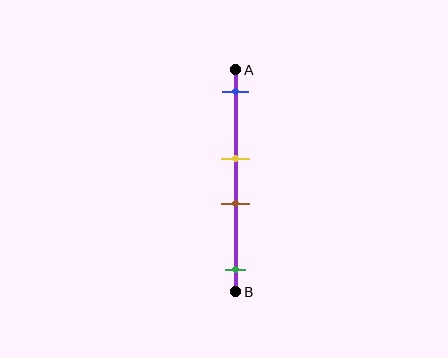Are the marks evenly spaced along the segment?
No, the marks are not evenly spaced.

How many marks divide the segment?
There are 4 marks dividing the segment.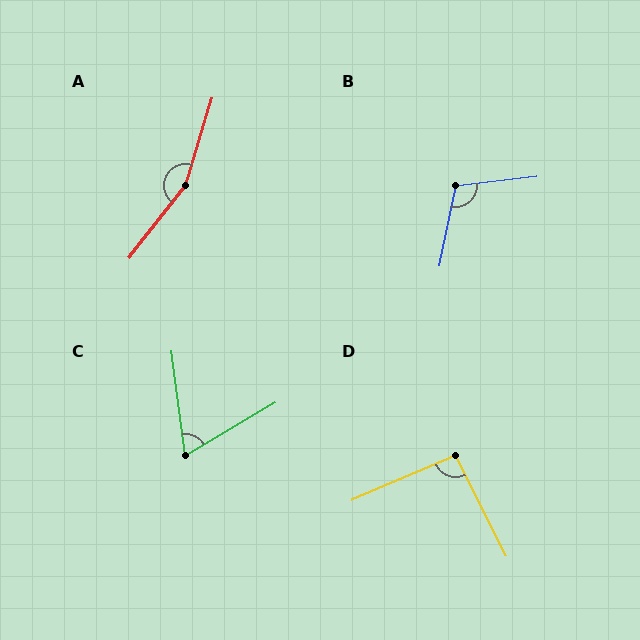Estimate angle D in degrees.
Approximately 93 degrees.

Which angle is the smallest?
C, at approximately 67 degrees.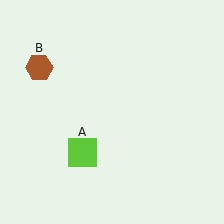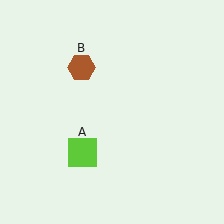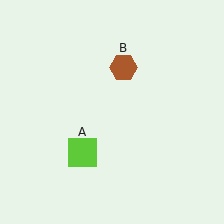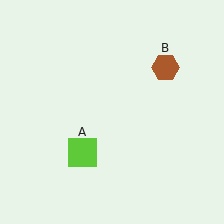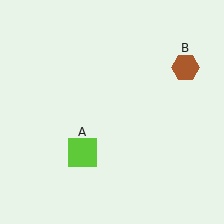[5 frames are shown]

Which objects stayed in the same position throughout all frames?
Lime square (object A) remained stationary.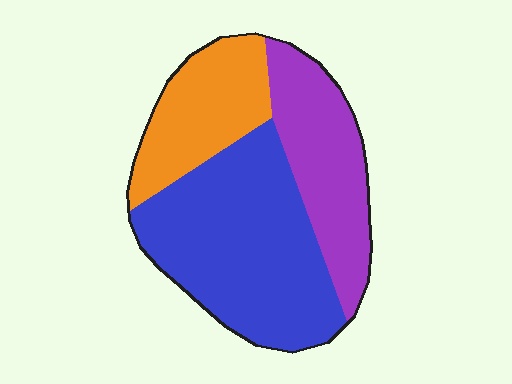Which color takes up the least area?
Orange, at roughly 25%.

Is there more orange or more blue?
Blue.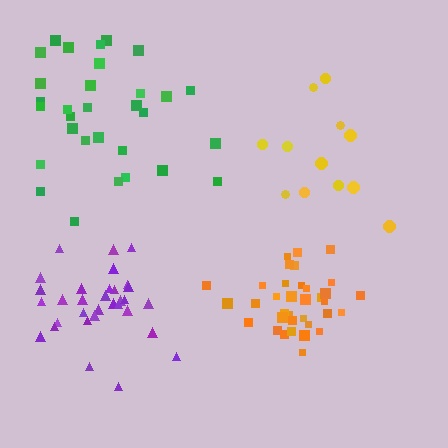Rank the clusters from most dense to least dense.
orange, purple, green, yellow.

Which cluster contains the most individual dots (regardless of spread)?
Orange (35).